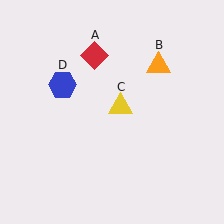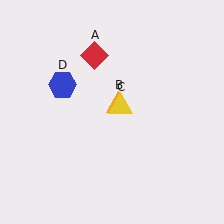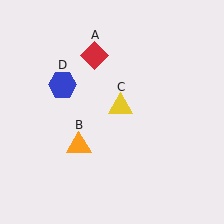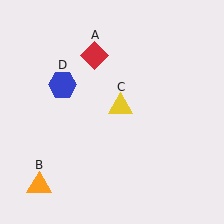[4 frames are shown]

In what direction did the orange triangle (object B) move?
The orange triangle (object B) moved down and to the left.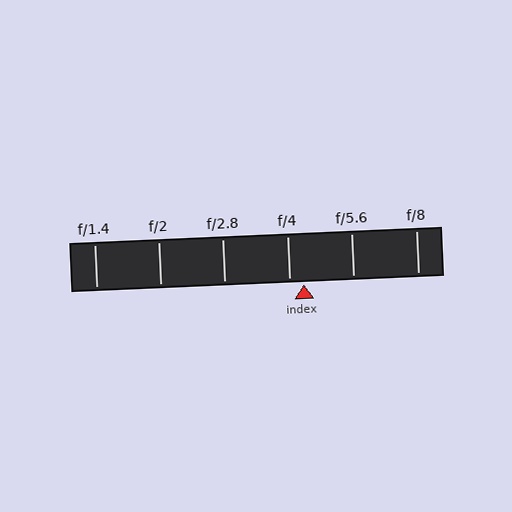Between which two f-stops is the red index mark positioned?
The index mark is between f/4 and f/5.6.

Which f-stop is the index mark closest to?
The index mark is closest to f/4.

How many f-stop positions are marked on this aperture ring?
There are 6 f-stop positions marked.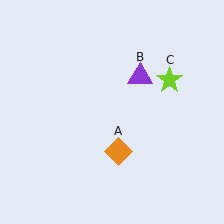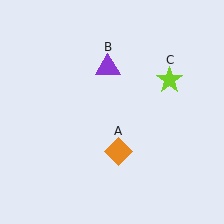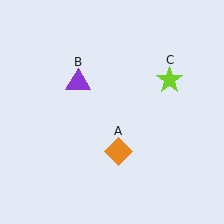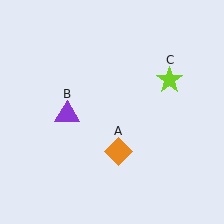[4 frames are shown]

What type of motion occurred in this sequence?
The purple triangle (object B) rotated counterclockwise around the center of the scene.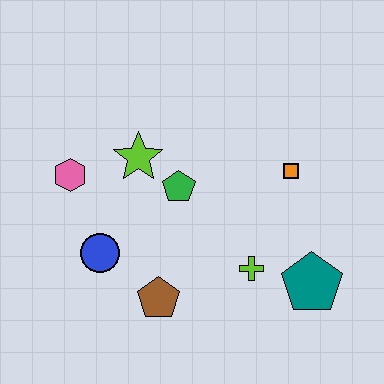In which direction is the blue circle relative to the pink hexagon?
The blue circle is below the pink hexagon.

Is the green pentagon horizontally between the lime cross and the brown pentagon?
Yes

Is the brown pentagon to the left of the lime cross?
Yes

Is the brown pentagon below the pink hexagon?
Yes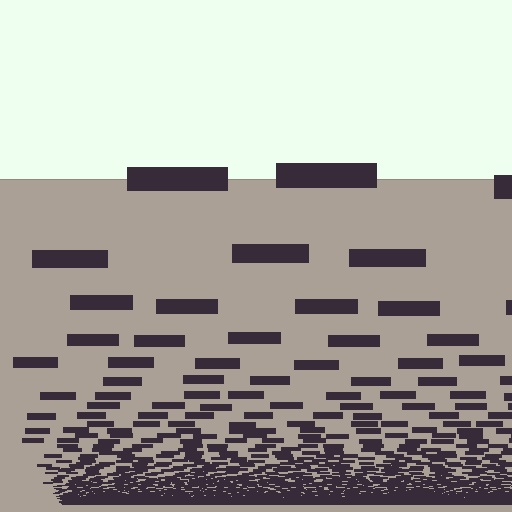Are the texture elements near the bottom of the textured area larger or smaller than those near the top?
Smaller. The gradient is inverted — elements near the bottom are smaller and denser.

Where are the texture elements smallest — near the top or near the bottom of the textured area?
Near the bottom.